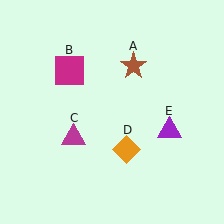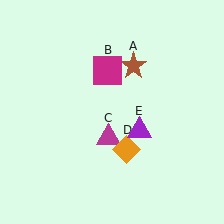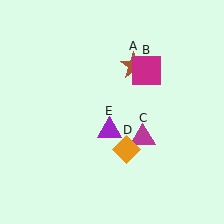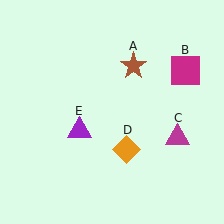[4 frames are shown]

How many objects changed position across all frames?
3 objects changed position: magenta square (object B), magenta triangle (object C), purple triangle (object E).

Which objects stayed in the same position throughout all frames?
Brown star (object A) and orange diamond (object D) remained stationary.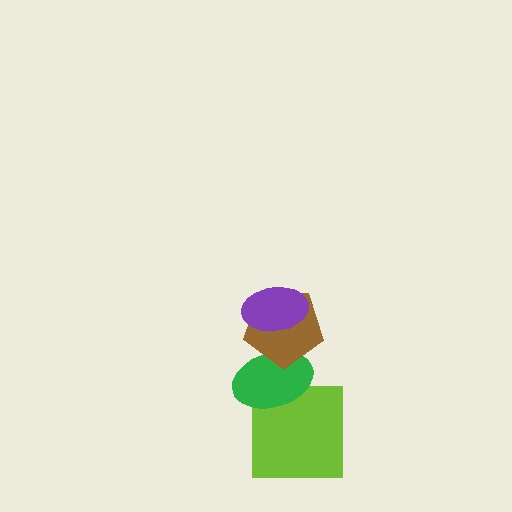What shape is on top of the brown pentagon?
The purple ellipse is on top of the brown pentagon.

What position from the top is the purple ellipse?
The purple ellipse is 1st from the top.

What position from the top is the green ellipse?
The green ellipse is 3rd from the top.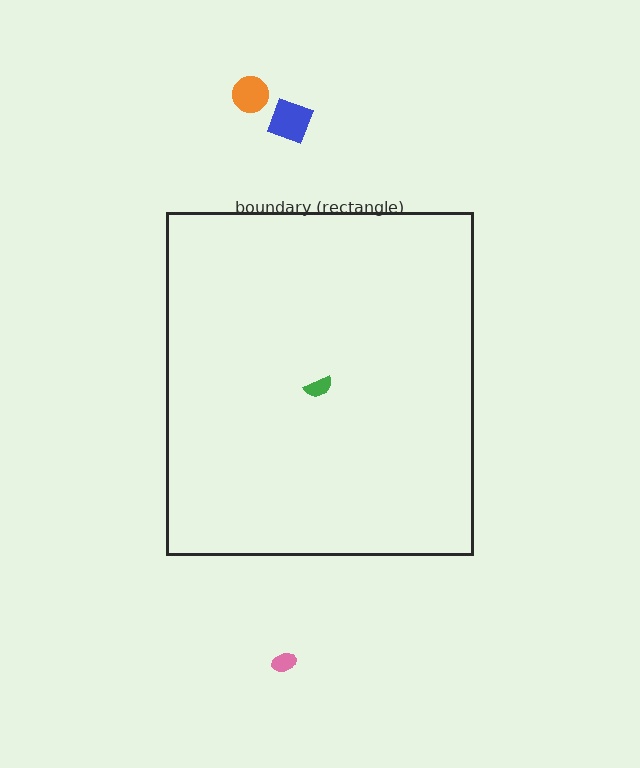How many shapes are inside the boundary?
1 inside, 3 outside.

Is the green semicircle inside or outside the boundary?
Inside.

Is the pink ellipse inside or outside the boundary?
Outside.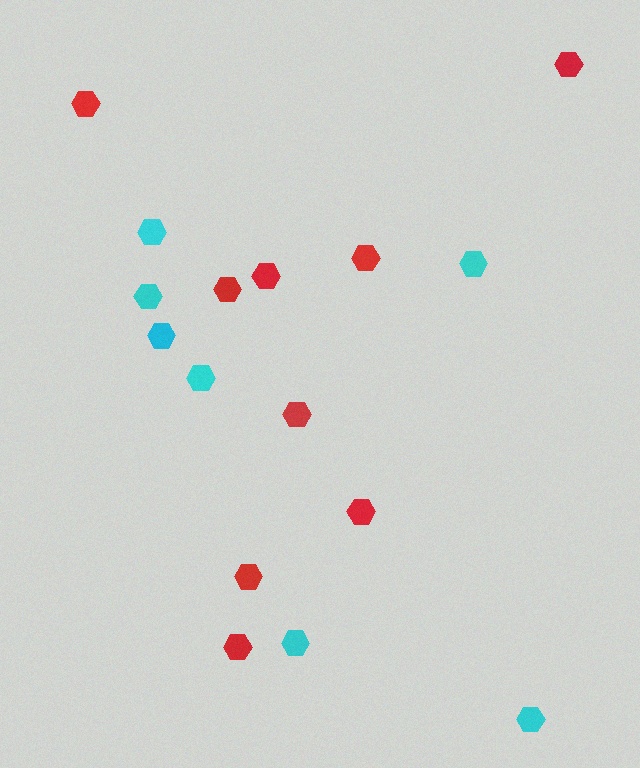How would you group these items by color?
There are 2 groups: one group of cyan hexagons (7) and one group of red hexagons (9).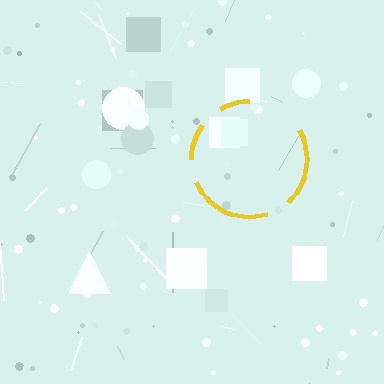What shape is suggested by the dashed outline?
The dashed outline suggests a circle.